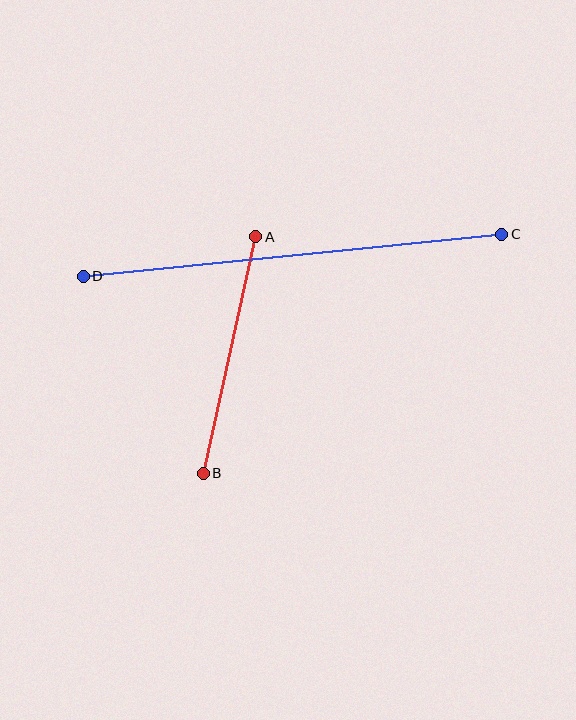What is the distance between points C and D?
The distance is approximately 421 pixels.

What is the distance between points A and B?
The distance is approximately 242 pixels.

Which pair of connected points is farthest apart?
Points C and D are farthest apart.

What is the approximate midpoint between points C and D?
The midpoint is at approximately (292, 255) pixels.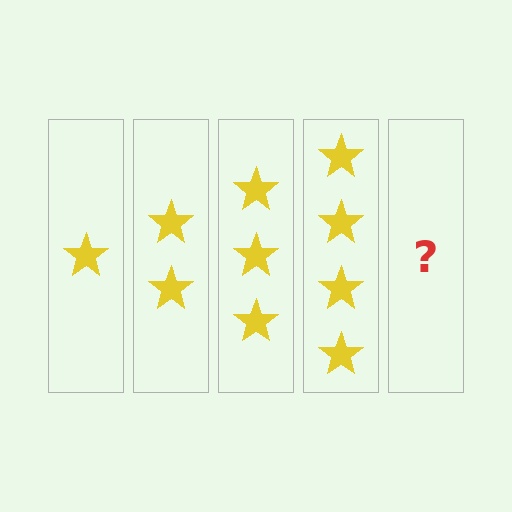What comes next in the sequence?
The next element should be 5 stars.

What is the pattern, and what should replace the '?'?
The pattern is that each step adds one more star. The '?' should be 5 stars.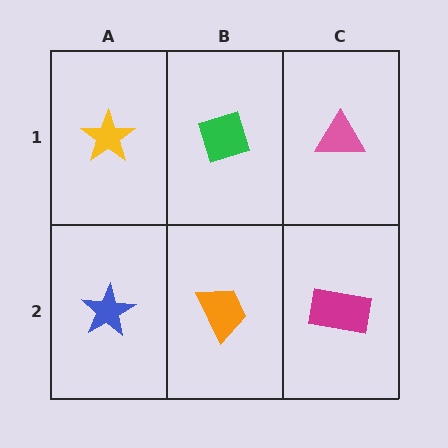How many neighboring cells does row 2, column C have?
2.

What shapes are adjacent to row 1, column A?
A blue star (row 2, column A), a green diamond (row 1, column B).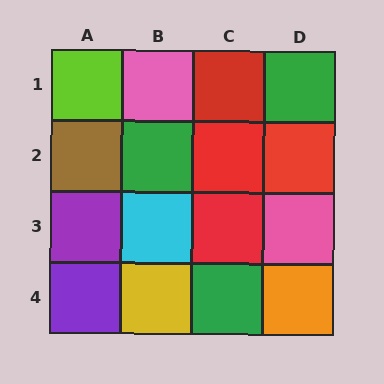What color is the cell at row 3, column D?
Pink.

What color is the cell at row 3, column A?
Purple.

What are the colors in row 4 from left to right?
Purple, yellow, green, orange.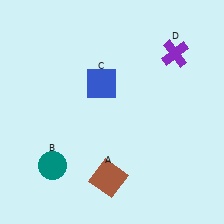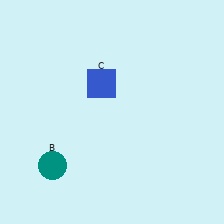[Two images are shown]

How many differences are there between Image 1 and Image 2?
There are 2 differences between the two images.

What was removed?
The brown square (A), the purple cross (D) were removed in Image 2.